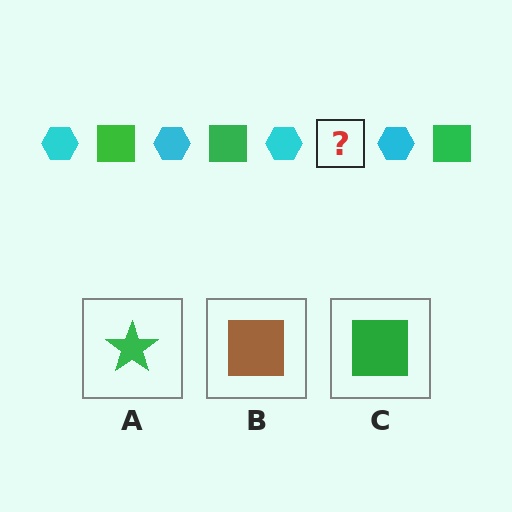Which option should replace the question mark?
Option C.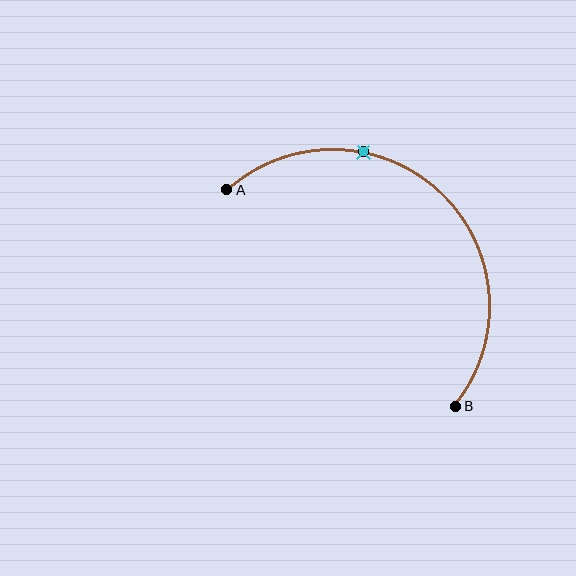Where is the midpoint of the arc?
The arc midpoint is the point on the curve farthest from the straight line joining A and B. It sits above and to the right of that line.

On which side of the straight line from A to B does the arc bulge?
The arc bulges above and to the right of the straight line connecting A and B.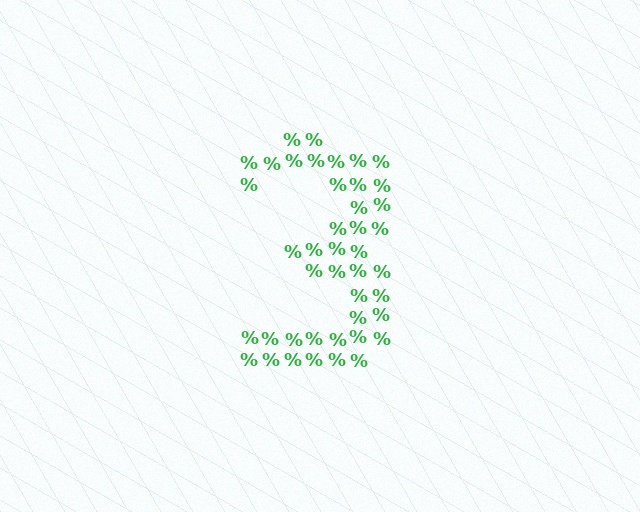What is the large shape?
The large shape is the digit 3.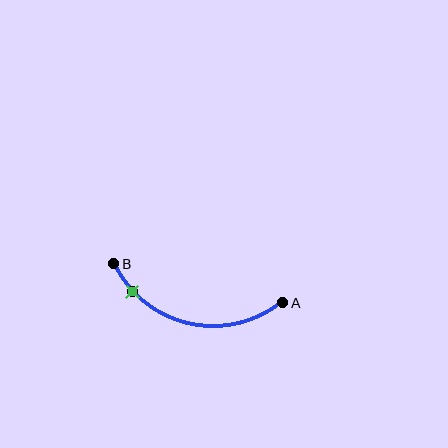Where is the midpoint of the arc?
The arc midpoint is the point on the curve farthest from the straight line joining A and B. It sits below that line.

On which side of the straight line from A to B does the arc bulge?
The arc bulges below the straight line connecting A and B.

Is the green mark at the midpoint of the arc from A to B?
No. The green mark lies on the arc but is closer to endpoint B. The arc midpoint would be at the point on the curve equidistant along the arc from both A and B.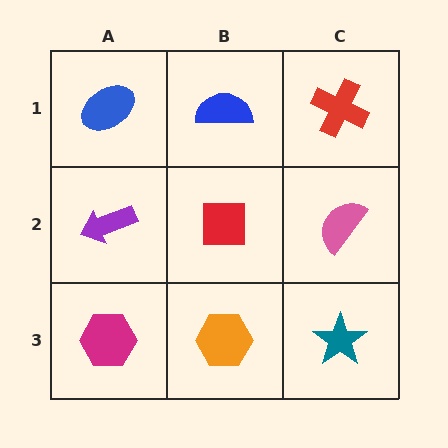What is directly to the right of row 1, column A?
A blue semicircle.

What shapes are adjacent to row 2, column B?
A blue semicircle (row 1, column B), an orange hexagon (row 3, column B), a purple arrow (row 2, column A), a pink semicircle (row 2, column C).